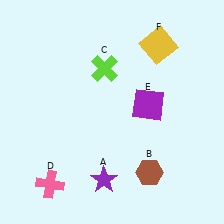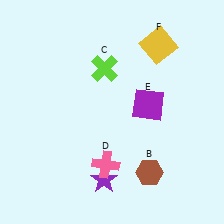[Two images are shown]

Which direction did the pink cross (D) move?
The pink cross (D) moved right.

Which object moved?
The pink cross (D) moved right.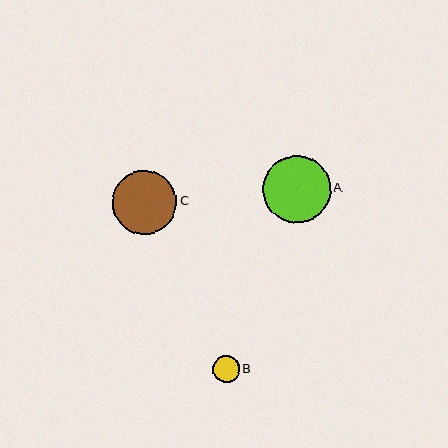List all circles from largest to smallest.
From largest to smallest: A, C, B.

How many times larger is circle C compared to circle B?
Circle C is approximately 2.4 times the size of circle B.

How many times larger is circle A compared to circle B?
Circle A is approximately 2.6 times the size of circle B.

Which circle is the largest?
Circle A is the largest with a size of approximately 67 pixels.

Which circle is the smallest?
Circle B is the smallest with a size of approximately 26 pixels.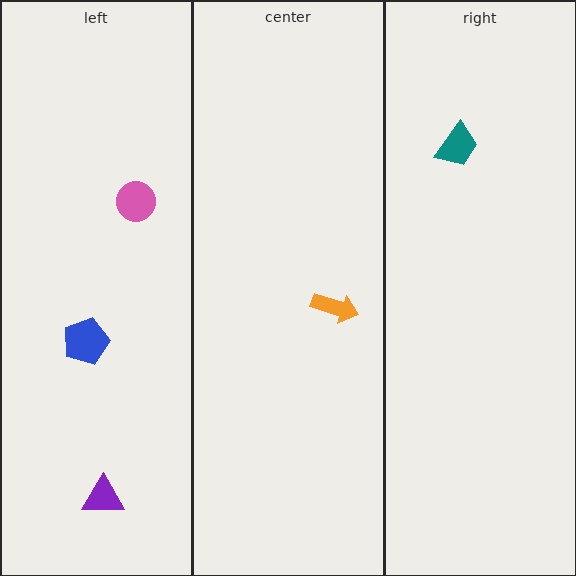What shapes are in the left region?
The purple triangle, the blue pentagon, the pink circle.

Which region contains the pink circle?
The left region.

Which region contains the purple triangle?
The left region.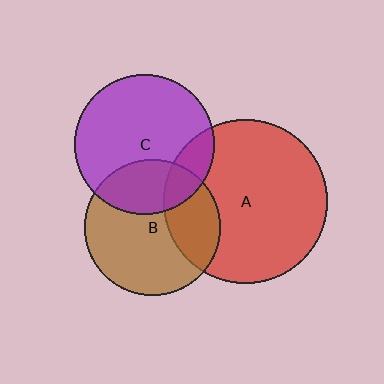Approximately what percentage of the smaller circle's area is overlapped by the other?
Approximately 15%.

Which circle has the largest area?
Circle A (red).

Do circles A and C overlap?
Yes.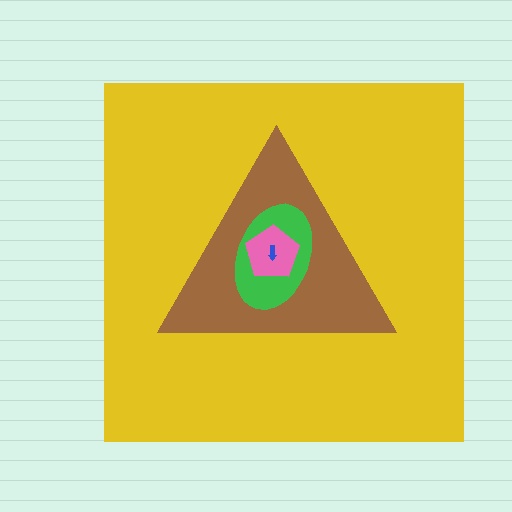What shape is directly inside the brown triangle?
The green ellipse.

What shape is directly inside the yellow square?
The brown triangle.